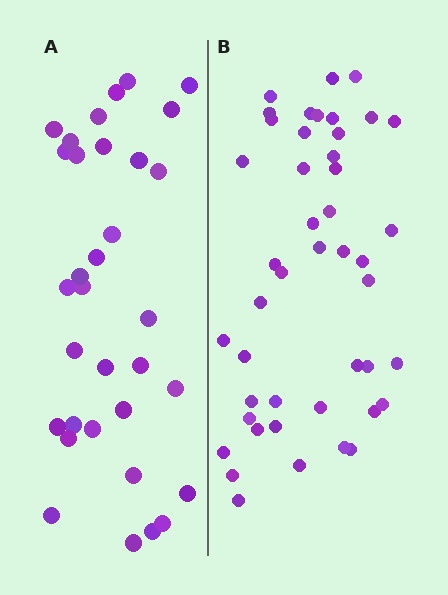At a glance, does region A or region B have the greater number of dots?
Region B (the right region) has more dots.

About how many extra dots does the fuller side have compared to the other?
Region B has roughly 12 or so more dots than region A.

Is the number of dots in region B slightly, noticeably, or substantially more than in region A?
Region B has noticeably more, but not dramatically so. The ratio is roughly 1.4 to 1.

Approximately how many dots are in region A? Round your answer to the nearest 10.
About 30 dots. (The exact count is 33, which rounds to 30.)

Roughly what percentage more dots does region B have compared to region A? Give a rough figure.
About 35% more.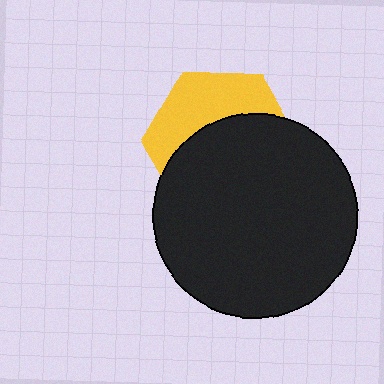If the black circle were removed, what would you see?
You would see the complete yellow hexagon.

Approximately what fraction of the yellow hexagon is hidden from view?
Roughly 60% of the yellow hexagon is hidden behind the black circle.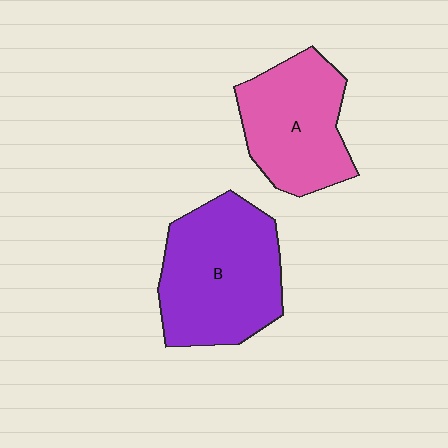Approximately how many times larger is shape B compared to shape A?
Approximately 1.3 times.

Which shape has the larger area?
Shape B (purple).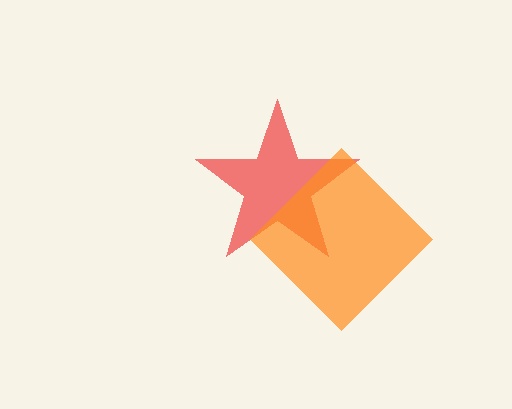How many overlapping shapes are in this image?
There are 2 overlapping shapes in the image.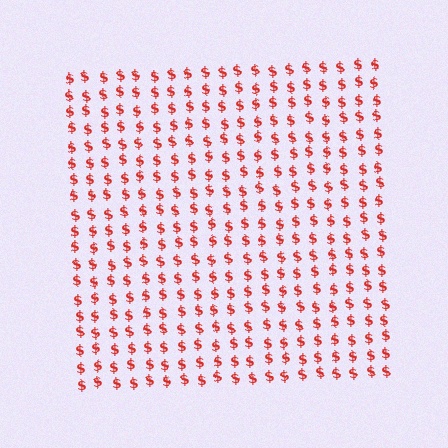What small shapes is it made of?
It is made of small dollar signs.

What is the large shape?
The large shape is a square.